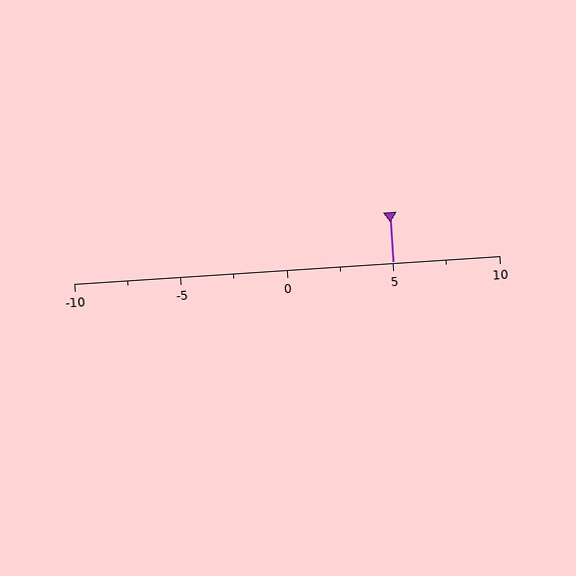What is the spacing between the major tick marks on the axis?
The major ticks are spaced 5 apart.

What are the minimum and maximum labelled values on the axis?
The axis runs from -10 to 10.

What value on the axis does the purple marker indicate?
The marker indicates approximately 5.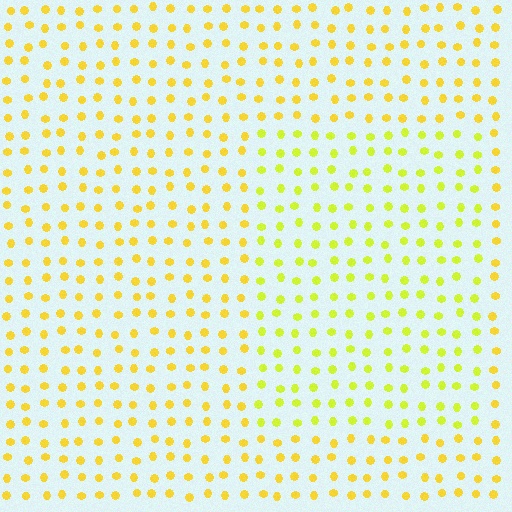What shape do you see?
I see a rectangle.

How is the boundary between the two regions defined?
The boundary is defined purely by a slight shift in hue (about 22 degrees). Spacing, size, and orientation are identical on both sides.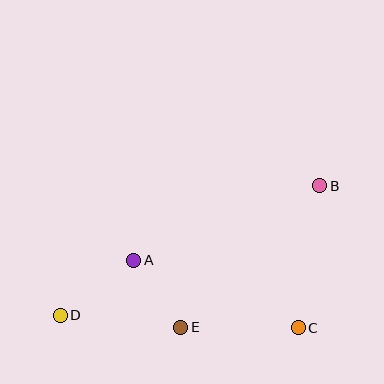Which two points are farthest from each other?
Points B and D are farthest from each other.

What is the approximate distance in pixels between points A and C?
The distance between A and C is approximately 178 pixels.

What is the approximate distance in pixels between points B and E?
The distance between B and E is approximately 198 pixels.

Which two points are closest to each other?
Points A and E are closest to each other.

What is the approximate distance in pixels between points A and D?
The distance between A and D is approximately 92 pixels.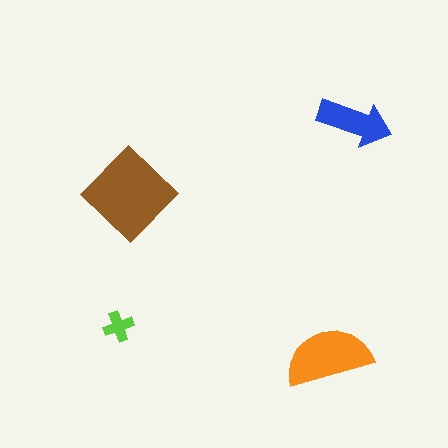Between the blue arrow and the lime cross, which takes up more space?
The blue arrow.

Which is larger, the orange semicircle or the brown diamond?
The brown diamond.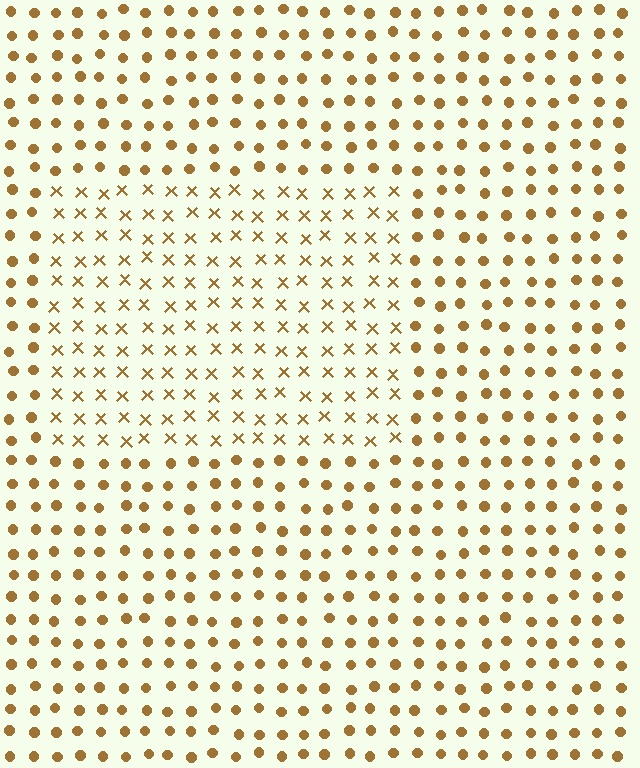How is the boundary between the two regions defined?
The boundary is defined by a change in element shape: X marks inside vs. circles outside. All elements share the same color and spacing.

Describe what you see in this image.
The image is filled with small brown elements arranged in a uniform grid. A rectangle-shaped region contains X marks, while the surrounding area contains circles. The boundary is defined purely by the change in element shape.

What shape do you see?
I see a rectangle.